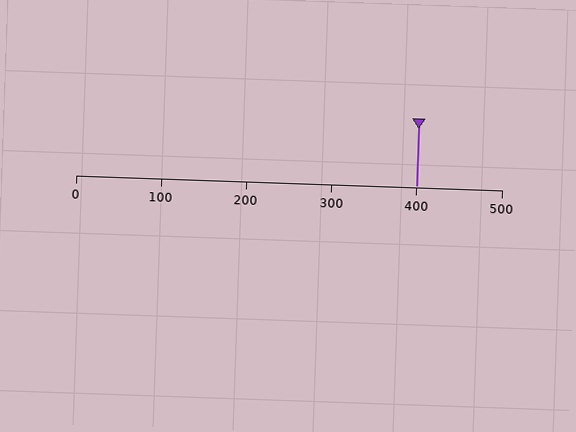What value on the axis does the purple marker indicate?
The marker indicates approximately 400.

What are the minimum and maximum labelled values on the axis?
The axis runs from 0 to 500.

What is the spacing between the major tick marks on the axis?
The major ticks are spaced 100 apart.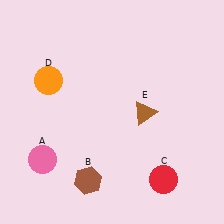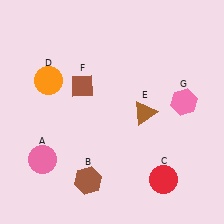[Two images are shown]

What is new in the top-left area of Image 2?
A brown diamond (F) was added in the top-left area of Image 2.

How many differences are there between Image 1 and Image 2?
There are 2 differences between the two images.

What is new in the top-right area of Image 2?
A pink hexagon (G) was added in the top-right area of Image 2.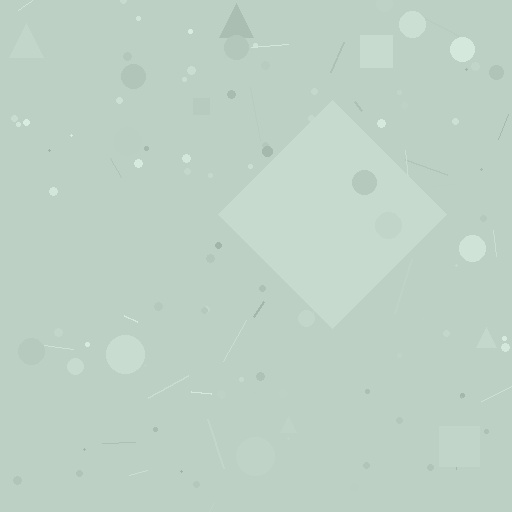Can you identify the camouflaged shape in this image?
The camouflaged shape is a diamond.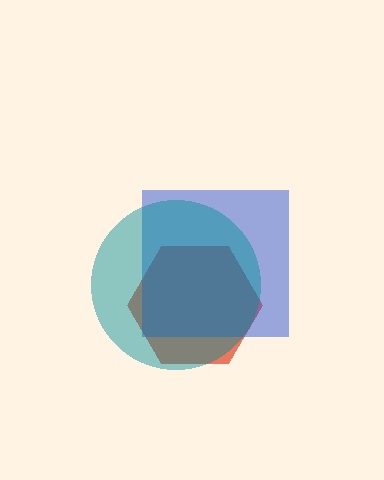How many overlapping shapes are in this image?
There are 3 overlapping shapes in the image.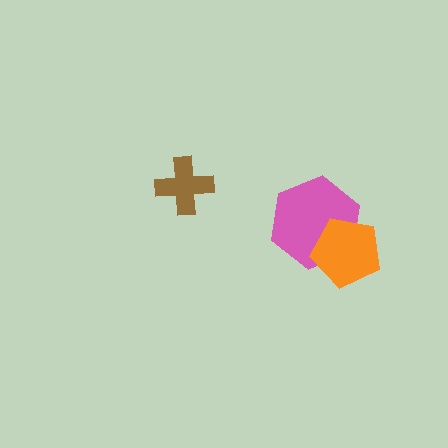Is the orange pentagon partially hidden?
No, no other shape covers it.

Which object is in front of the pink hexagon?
The orange pentagon is in front of the pink hexagon.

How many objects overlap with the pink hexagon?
1 object overlaps with the pink hexagon.